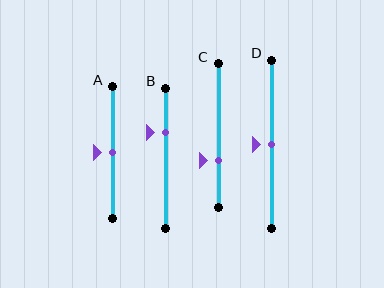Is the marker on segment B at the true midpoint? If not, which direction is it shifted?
No, the marker on segment B is shifted upward by about 18% of the segment length.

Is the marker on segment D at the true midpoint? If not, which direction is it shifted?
Yes, the marker on segment D is at the true midpoint.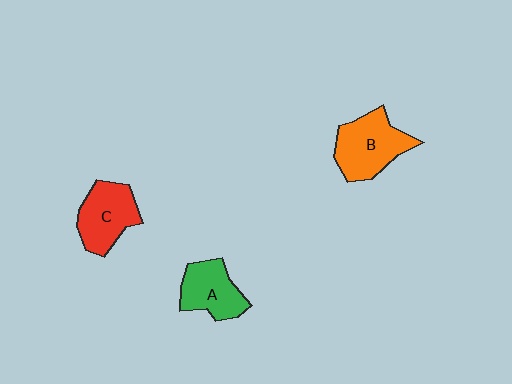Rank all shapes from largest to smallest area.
From largest to smallest: B (orange), C (red), A (green).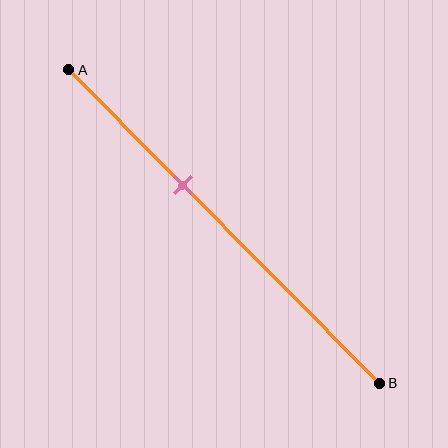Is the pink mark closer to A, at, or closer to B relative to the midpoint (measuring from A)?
The pink mark is closer to point A than the midpoint of segment AB.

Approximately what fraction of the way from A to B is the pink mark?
The pink mark is approximately 35% of the way from A to B.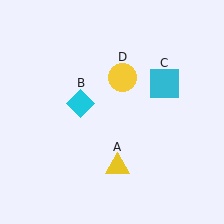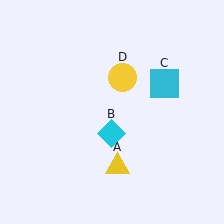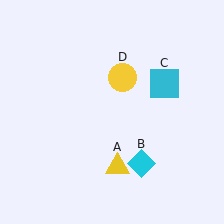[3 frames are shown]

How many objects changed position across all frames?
1 object changed position: cyan diamond (object B).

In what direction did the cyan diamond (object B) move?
The cyan diamond (object B) moved down and to the right.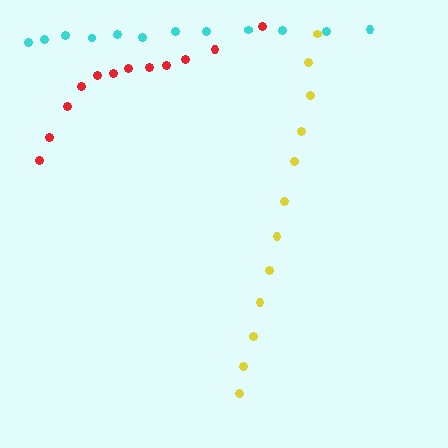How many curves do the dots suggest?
There are 3 distinct paths.